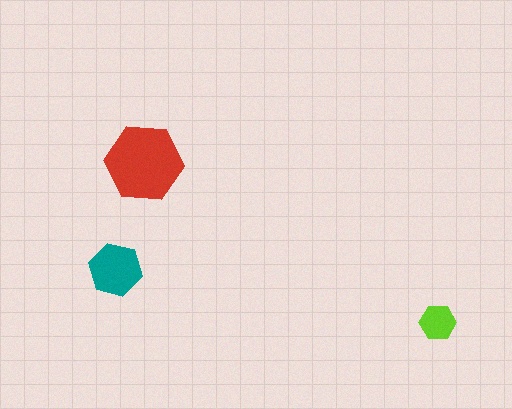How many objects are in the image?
There are 3 objects in the image.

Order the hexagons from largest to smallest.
the red one, the teal one, the lime one.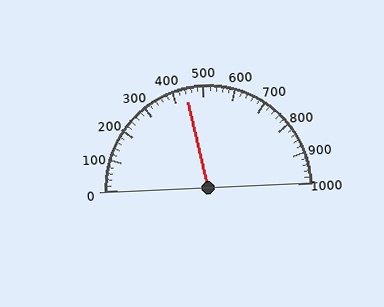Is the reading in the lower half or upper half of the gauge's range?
The reading is in the lower half of the range (0 to 1000).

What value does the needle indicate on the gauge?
The needle indicates approximately 440.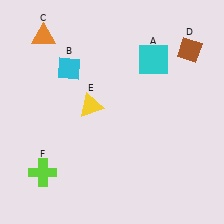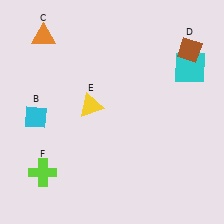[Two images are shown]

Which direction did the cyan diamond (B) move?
The cyan diamond (B) moved down.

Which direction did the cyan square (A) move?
The cyan square (A) moved right.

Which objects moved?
The objects that moved are: the cyan square (A), the cyan diamond (B).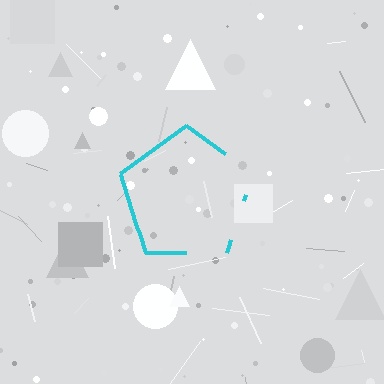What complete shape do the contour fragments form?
The contour fragments form a pentagon.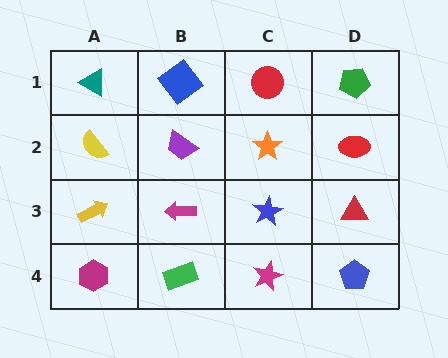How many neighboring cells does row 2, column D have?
3.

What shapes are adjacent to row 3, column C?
An orange star (row 2, column C), a magenta star (row 4, column C), a magenta arrow (row 3, column B), a red triangle (row 3, column D).